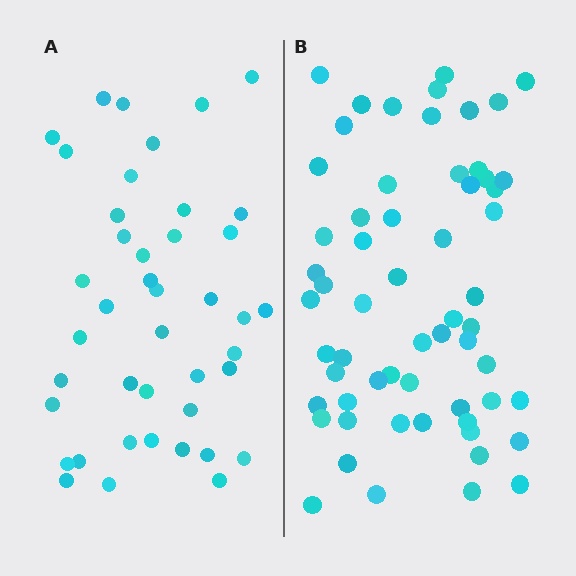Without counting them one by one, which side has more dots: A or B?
Region B (the right region) has more dots.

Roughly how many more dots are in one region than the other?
Region B has approximately 20 more dots than region A.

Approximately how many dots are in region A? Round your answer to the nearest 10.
About 40 dots. (The exact count is 42, which rounds to 40.)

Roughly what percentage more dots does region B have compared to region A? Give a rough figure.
About 45% more.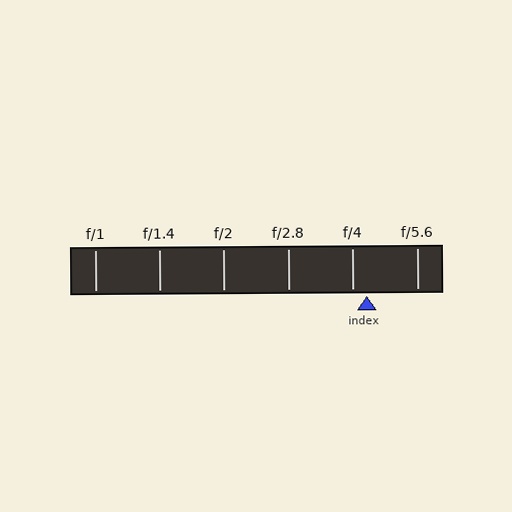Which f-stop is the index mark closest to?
The index mark is closest to f/4.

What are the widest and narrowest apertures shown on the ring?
The widest aperture shown is f/1 and the narrowest is f/5.6.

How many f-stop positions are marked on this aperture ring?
There are 6 f-stop positions marked.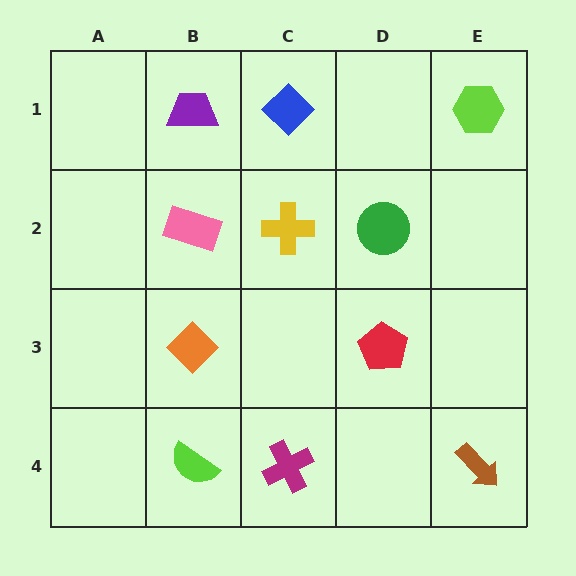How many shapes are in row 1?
3 shapes.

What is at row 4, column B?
A lime semicircle.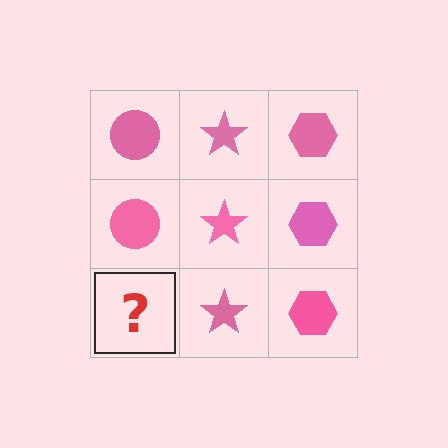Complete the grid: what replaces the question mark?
The question mark should be replaced with a pink circle.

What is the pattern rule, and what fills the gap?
The rule is that each column has a consistent shape. The gap should be filled with a pink circle.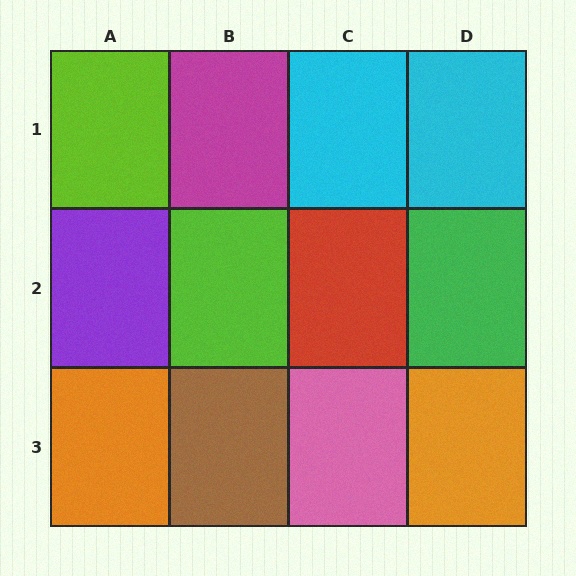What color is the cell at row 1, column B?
Magenta.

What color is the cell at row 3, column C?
Pink.